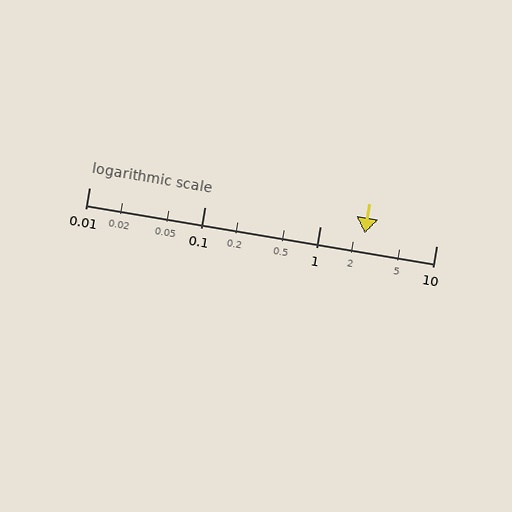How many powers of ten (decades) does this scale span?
The scale spans 3 decades, from 0.01 to 10.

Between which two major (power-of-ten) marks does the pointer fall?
The pointer is between 1 and 10.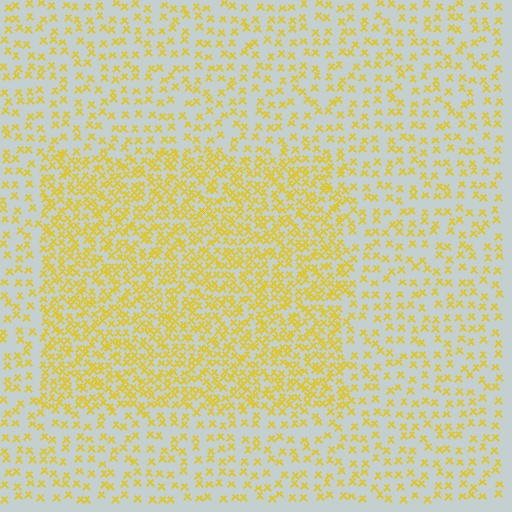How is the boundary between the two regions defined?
The boundary is defined by a change in element density (approximately 2.1x ratio). All elements are the same color, size, and shape.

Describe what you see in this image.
The image contains small yellow elements arranged at two different densities. A rectangle-shaped region is visible where the elements are more densely packed than the surrounding area.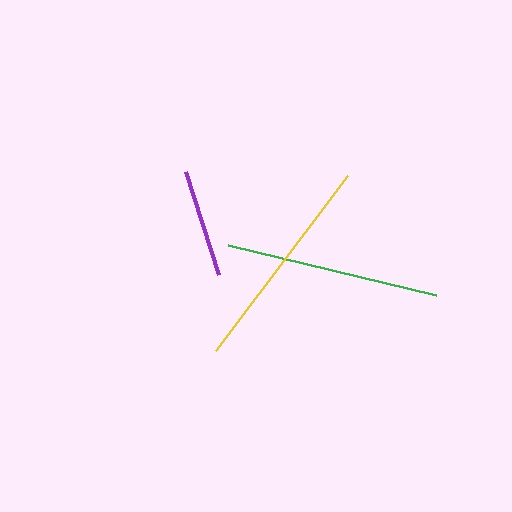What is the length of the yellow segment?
The yellow segment is approximately 219 pixels long.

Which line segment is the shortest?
The purple line is the shortest at approximately 108 pixels.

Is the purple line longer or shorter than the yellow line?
The yellow line is longer than the purple line.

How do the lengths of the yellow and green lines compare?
The yellow and green lines are approximately the same length.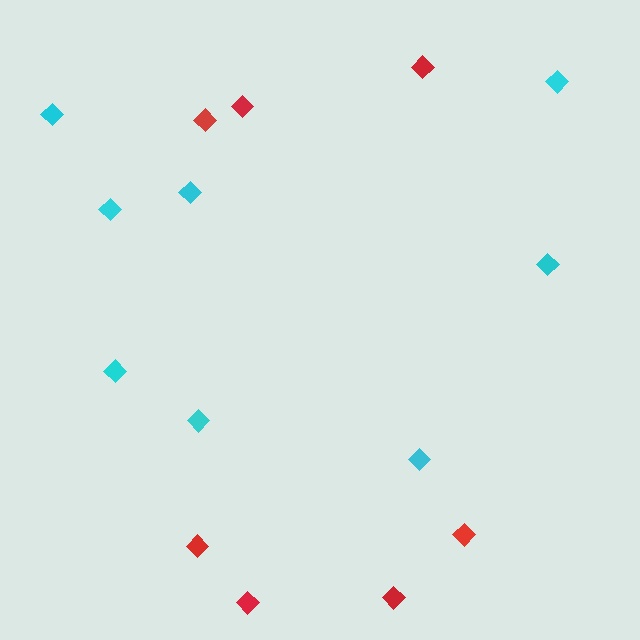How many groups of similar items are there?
There are 2 groups: one group of cyan diamonds (8) and one group of red diamonds (7).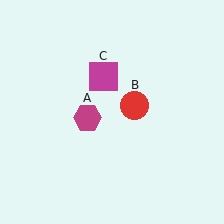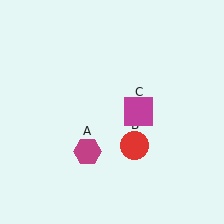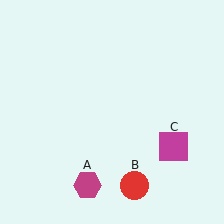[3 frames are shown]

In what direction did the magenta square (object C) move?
The magenta square (object C) moved down and to the right.